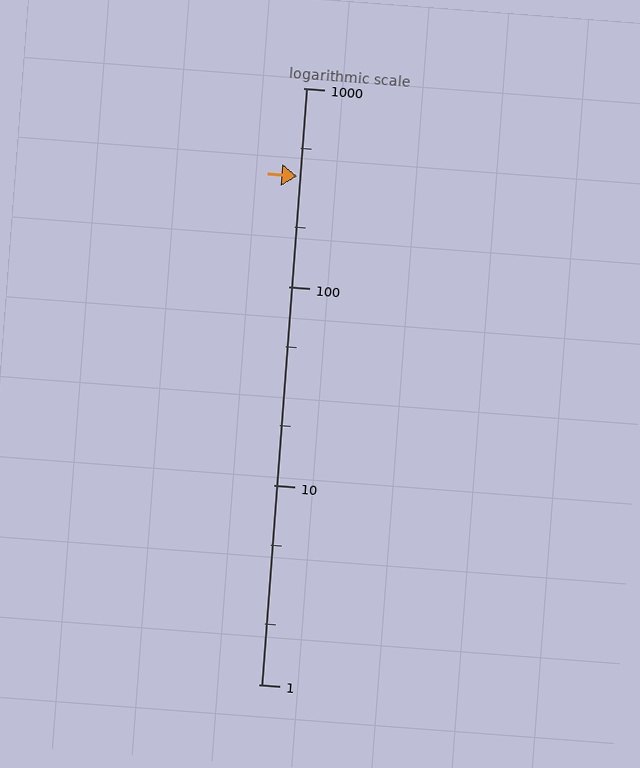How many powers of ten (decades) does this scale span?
The scale spans 3 decades, from 1 to 1000.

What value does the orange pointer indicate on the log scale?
The pointer indicates approximately 360.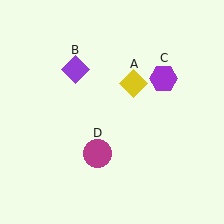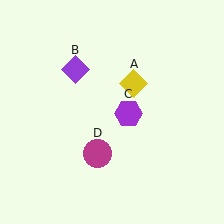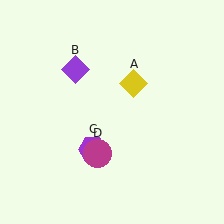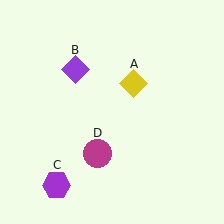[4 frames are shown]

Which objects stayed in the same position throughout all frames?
Yellow diamond (object A) and purple diamond (object B) and magenta circle (object D) remained stationary.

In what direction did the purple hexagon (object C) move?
The purple hexagon (object C) moved down and to the left.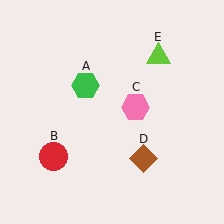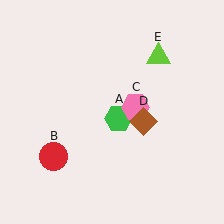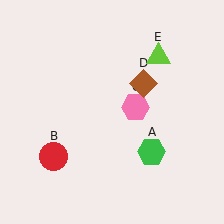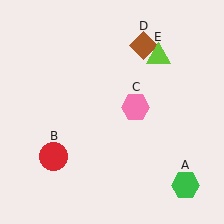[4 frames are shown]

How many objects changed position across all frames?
2 objects changed position: green hexagon (object A), brown diamond (object D).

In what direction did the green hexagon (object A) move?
The green hexagon (object A) moved down and to the right.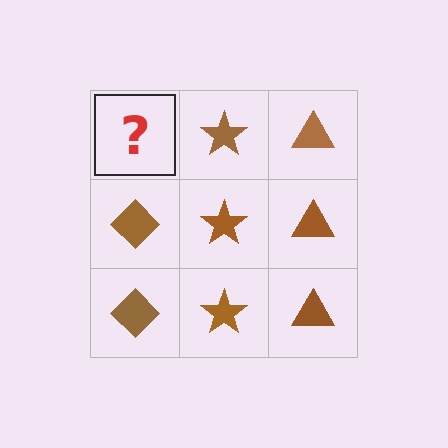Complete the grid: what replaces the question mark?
The question mark should be replaced with a brown diamond.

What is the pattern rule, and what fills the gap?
The rule is that each column has a consistent shape. The gap should be filled with a brown diamond.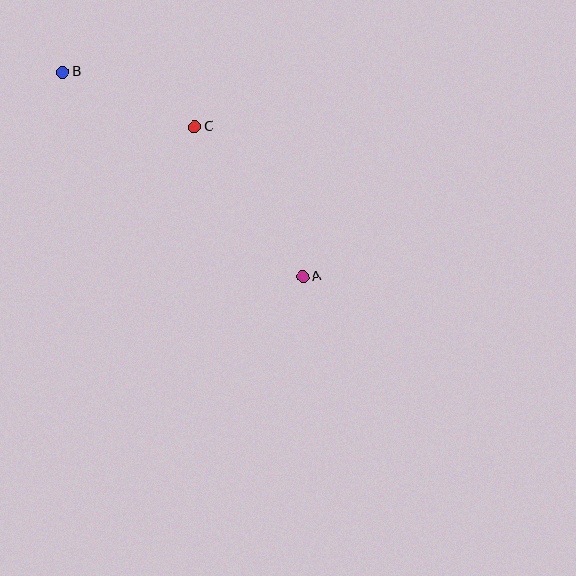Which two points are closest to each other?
Points B and C are closest to each other.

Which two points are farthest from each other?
Points A and B are farthest from each other.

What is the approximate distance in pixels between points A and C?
The distance between A and C is approximately 185 pixels.